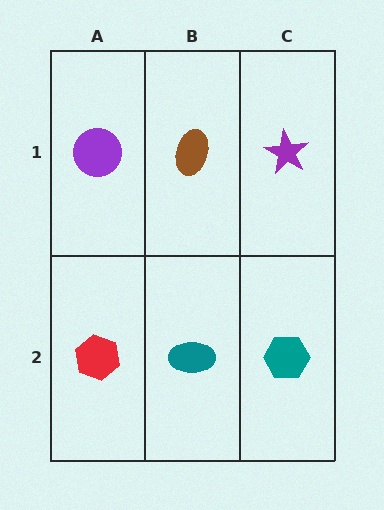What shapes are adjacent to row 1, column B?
A teal ellipse (row 2, column B), a purple circle (row 1, column A), a purple star (row 1, column C).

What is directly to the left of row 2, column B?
A red hexagon.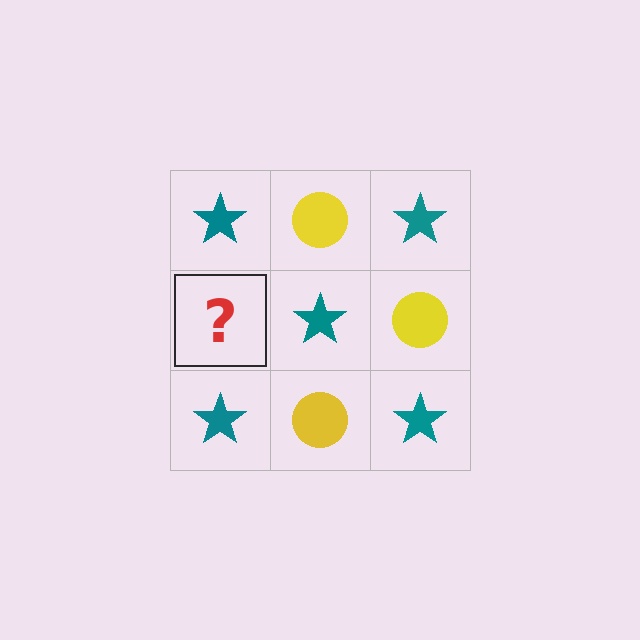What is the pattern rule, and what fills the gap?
The rule is that it alternates teal star and yellow circle in a checkerboard pattern. The gap should be filled with a yellow circle.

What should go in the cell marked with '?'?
The missing cell should contain a yellow circle.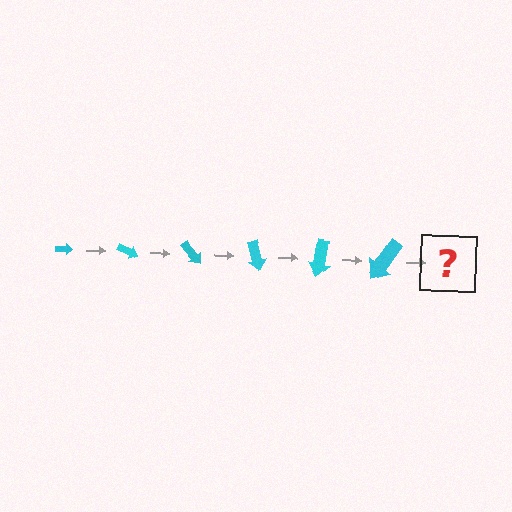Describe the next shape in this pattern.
It should be an arrow, larger than the previous one and rotated 150 degrees from the start.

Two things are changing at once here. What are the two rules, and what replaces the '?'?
The two rules are that the arrow grows larger each step and it rotates 25 degrees each step. The '?' should be an arrow, larger than the previous one and rotated 150 degrees from the start.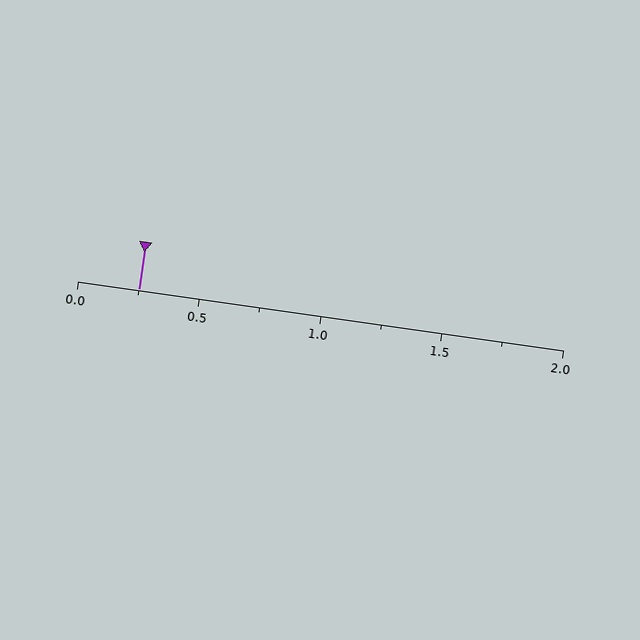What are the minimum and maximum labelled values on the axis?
The axis runs from 0.0 to 2.0.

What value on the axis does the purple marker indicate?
The marker indicates approximately 0.25.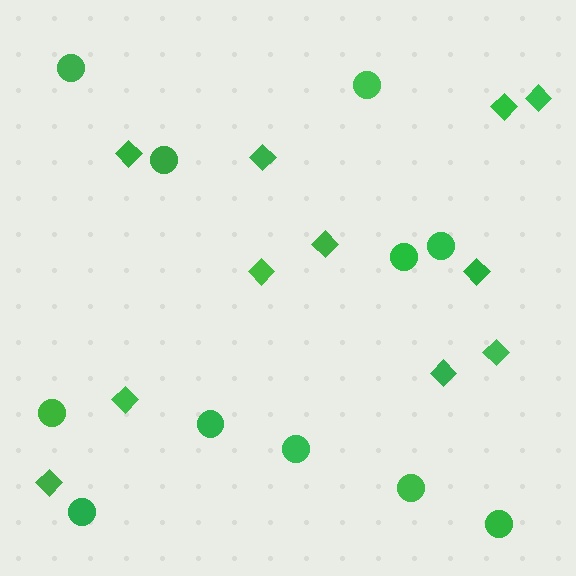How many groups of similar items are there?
There are 2 groups: one group of diamonds (11) and one group of circles (11).